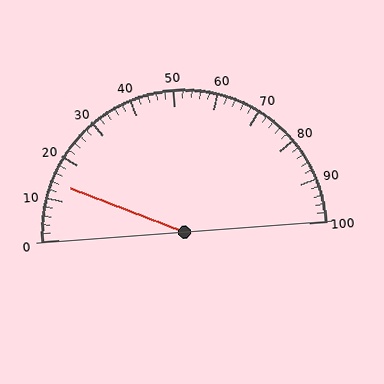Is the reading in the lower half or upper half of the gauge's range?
The reading is in the lower half of the range (0 to 100).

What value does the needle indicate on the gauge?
The needle indicates approximately 14.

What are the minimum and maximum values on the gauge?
The gauge ranges from 0 to 100.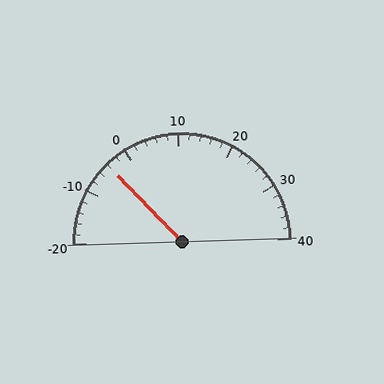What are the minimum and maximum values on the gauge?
The gauge ranges from -20 to 40.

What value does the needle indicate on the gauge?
The needle indicates approximately -4.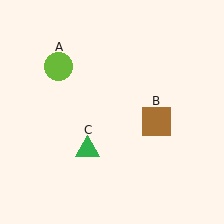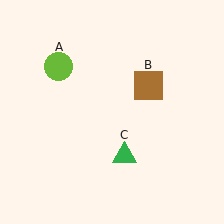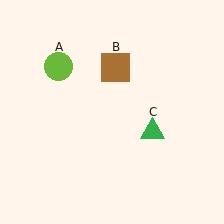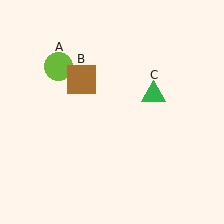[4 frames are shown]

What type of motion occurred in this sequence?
The brown square (object B), green triangle (object C) rotated counterclockwise around the center of the scene.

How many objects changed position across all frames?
2 objects changed position: brown square (object B), green triangle (object C).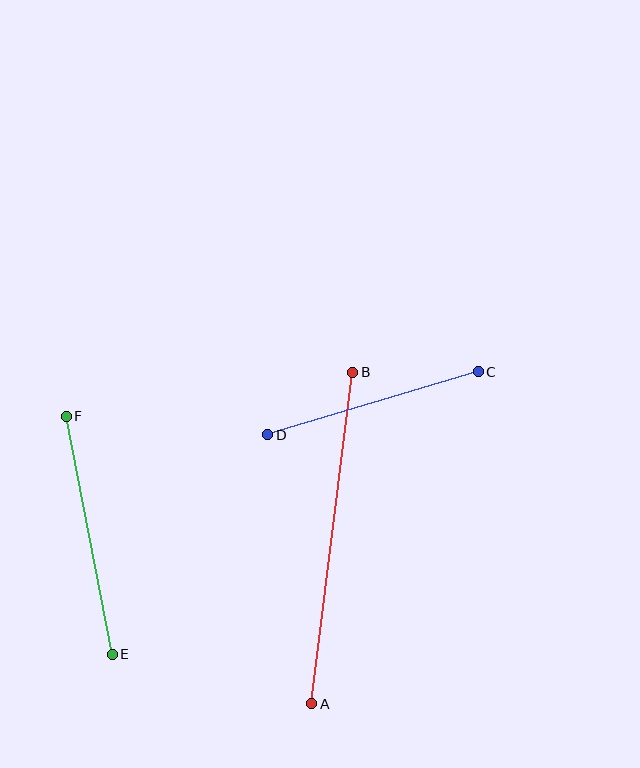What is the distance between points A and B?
The distance is approximately 334 pixels.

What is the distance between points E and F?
The distance is approximately 243 pixels.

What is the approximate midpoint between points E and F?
The midpoint is at approximately (89, 535) pixels.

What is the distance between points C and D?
The distance is approximately 220 pixels.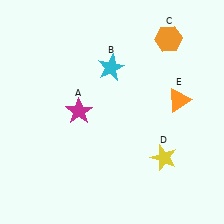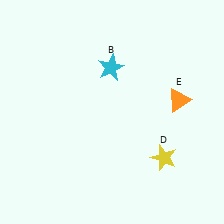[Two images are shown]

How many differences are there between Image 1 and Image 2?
There are 2 differences between the two images.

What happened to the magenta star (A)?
The magenta star (A) was removed in Image 2. It was in the top-left area of Image 1.